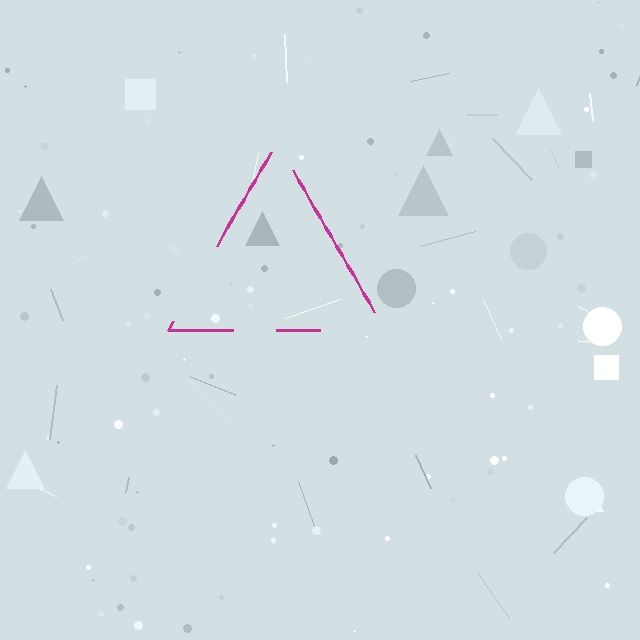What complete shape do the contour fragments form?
The contour fragments form a triangle.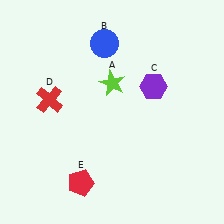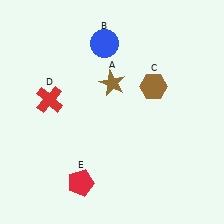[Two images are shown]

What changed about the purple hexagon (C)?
In Image 1, C is purple. In Image 2, it changed to brown.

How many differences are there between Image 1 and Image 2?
There are 2 differences between the two images.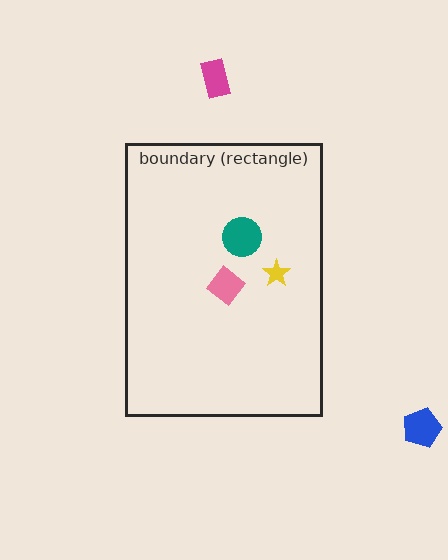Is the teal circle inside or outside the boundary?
Inside.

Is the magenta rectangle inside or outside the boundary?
Outside.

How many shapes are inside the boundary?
3 inside, 2 outside.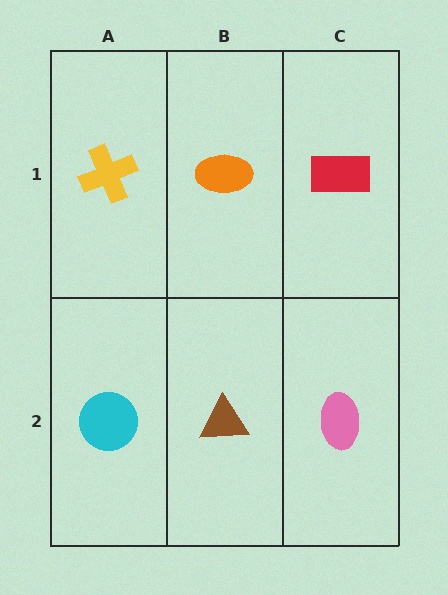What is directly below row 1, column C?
A pink ellipse.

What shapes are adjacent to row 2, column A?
A yellow cross (row 1, column A), a brown triangle (row 2, column B).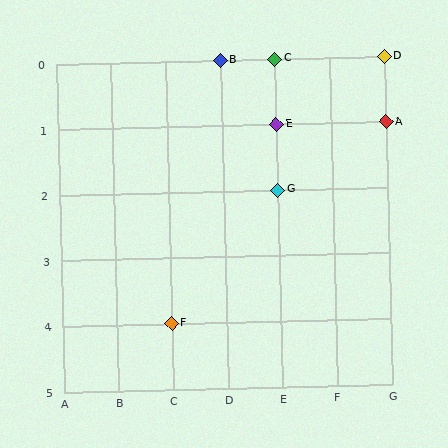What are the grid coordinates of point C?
Point C is at grid coordinates (E, 0).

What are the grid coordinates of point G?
Point G is at grid coordinates (E, 2).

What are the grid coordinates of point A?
Point A is at grid coordinates (G, 1).